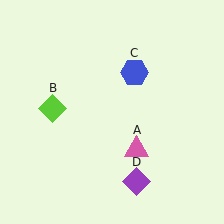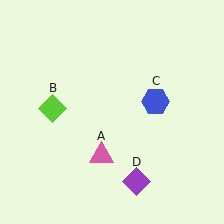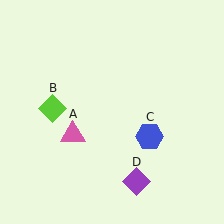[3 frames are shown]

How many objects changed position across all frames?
2 objects changed position: pink triangle (object A), blue hexagon (object C).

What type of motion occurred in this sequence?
The pink triangle (object A), blue hexagon (object C) rotated clockwise around the center of the scene.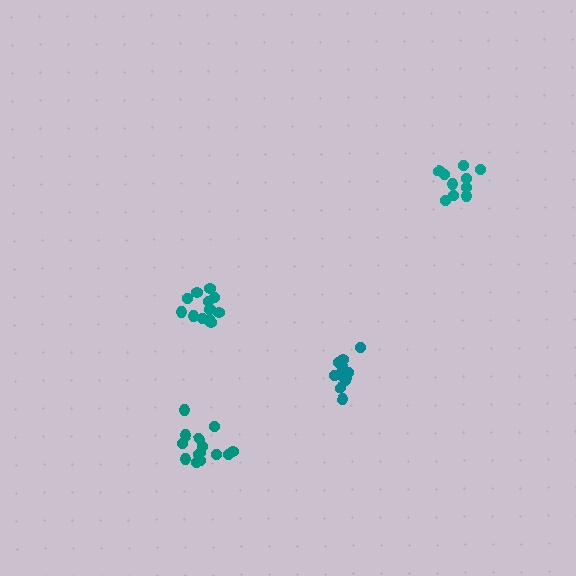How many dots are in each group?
Group 1: 10 dots, Group 2: 12 dots, Group 3: 12 dots, Group 4: 14 dots (48 total).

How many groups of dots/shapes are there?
There are 4 groups.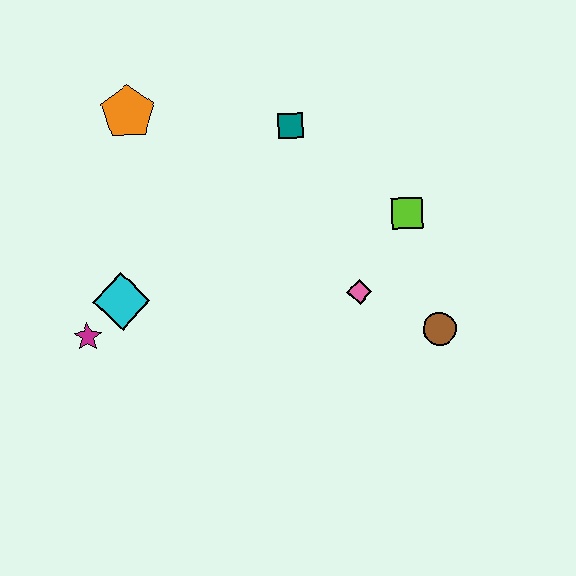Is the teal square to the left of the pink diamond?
Yes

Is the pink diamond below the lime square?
Yes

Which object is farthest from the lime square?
The magenta star is farthest from the lime square.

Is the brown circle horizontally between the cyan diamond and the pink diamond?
No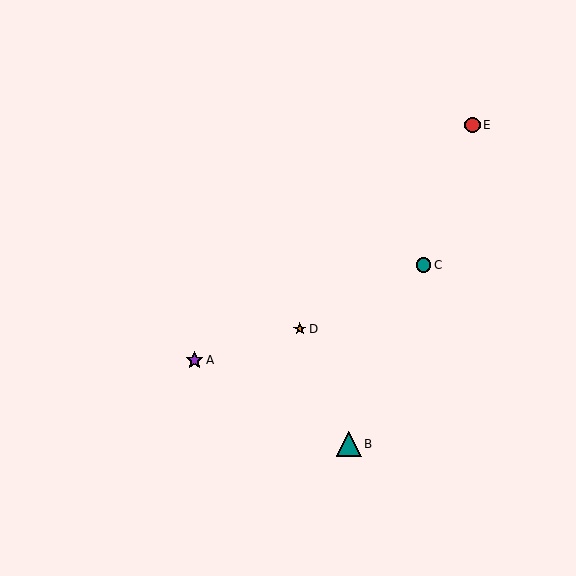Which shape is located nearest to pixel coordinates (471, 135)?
The red circle (labeled E) at (473, 125) is nearest to that location.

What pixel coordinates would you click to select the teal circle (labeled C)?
Click at (423, 265) to select the teal circle C.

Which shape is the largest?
The teal triangle (labeled B) is the largest.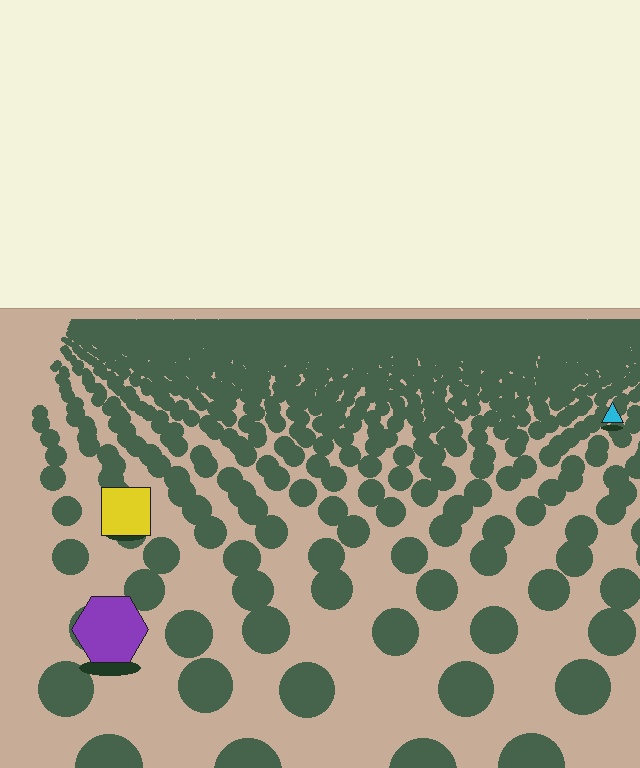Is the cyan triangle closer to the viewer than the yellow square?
No. The yellow square is closer — you can tell from the texture gradient: the ground texture is coarser near it.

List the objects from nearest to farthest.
From nearest to farthest: the purple hexagon, the yellow square, the cyan triangle.